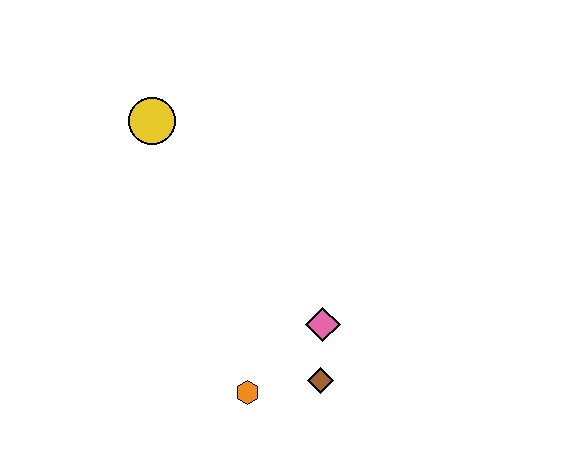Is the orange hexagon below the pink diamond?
Yes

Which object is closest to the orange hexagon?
The brown diamond is closest to the orange hexagon.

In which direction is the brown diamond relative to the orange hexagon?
The brown diamond is to the right of the orange hexagon.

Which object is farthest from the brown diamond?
The yellow circle is farthest from the brown diamond.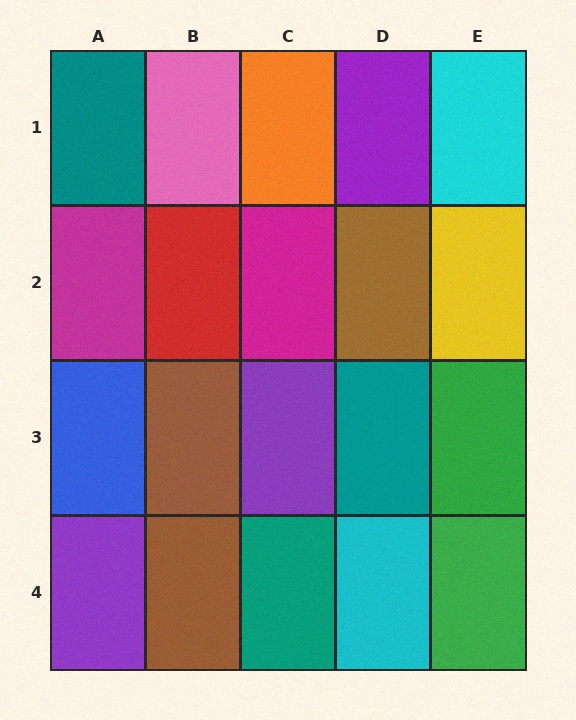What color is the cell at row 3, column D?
Teal.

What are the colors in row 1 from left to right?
Teal, pink, orange, purple, cyan.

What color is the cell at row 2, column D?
Brown.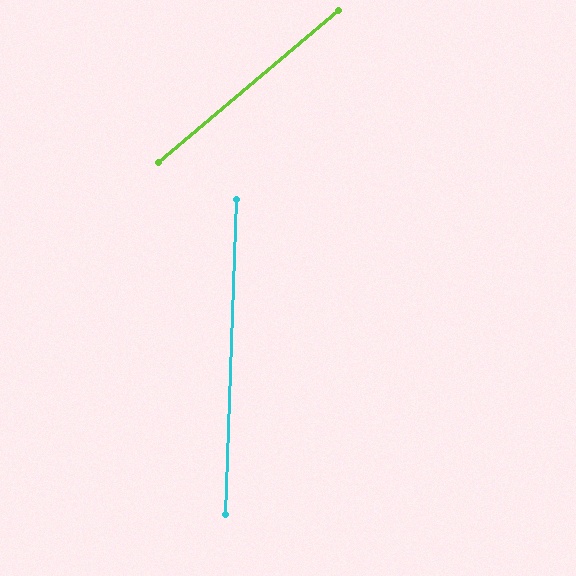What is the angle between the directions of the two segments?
Approximately 48 degrees.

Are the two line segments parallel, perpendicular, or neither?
Neither parallel nor perpendicular — they differ by about 48°.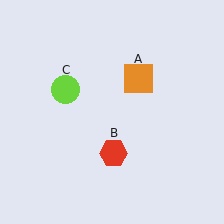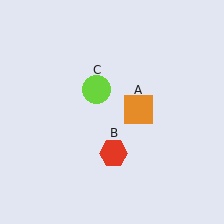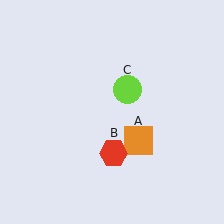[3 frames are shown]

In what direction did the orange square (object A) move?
The orange square (object A) moved down.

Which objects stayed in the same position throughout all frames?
Red hexagon (object B) remained stationary.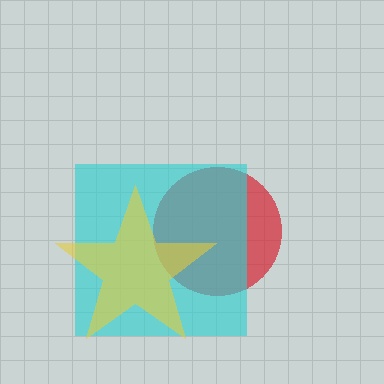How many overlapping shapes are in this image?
There are 3 overlapping shapes in the image.